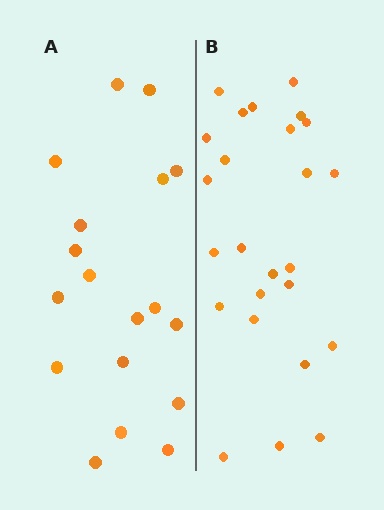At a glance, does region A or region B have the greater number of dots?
Region B (the right region) has more dots.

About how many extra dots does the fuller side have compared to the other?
Region B has roughly 8 or so more dots than region A.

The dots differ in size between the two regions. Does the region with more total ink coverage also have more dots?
No. Region A has more total ink coverage because its dots are larger, but region B actually contains more individual dots. Total area can be misleading — the number of items is what matters here.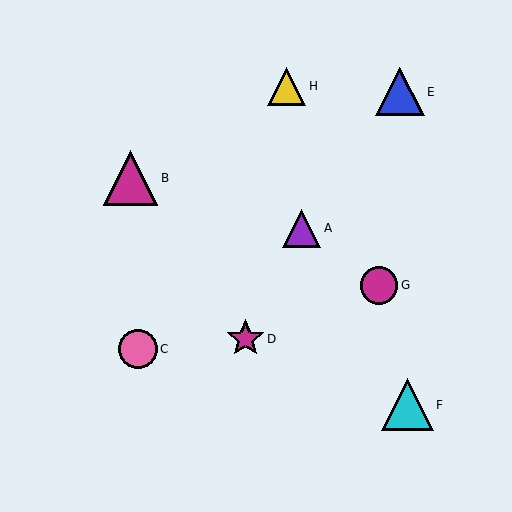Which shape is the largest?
The magenta triangle (labeled B) is the largest.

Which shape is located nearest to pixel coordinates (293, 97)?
The yellow triangle (labeled H) at (287, 86) is nearest to that location.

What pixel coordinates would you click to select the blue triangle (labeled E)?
Click at (400, 92) to select the blue triangle E.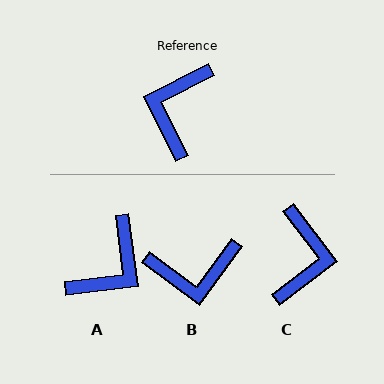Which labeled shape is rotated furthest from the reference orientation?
C, about 169 degrees away.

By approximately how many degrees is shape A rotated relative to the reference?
Approximately 161 degrees counter-clockwise.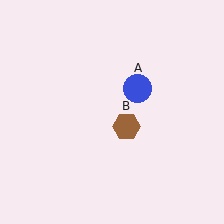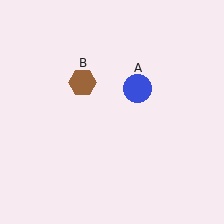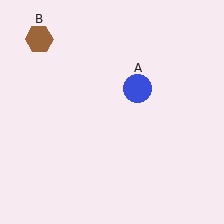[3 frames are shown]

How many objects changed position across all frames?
1 object changed position: brown hexagon (object B).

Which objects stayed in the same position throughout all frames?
Blue circle (object A) remained stationary.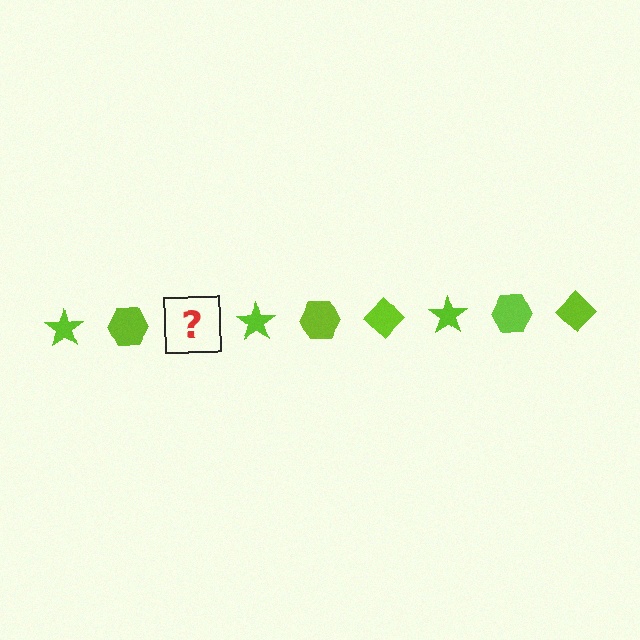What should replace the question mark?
The question mark should be replaced with a lime diamond.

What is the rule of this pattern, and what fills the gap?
The rule is that the pattern cycles through star, hexagon, diamond shapes in lime. The gap should be filled with a lime diamond.